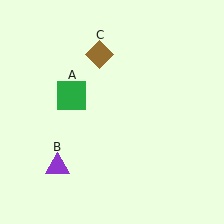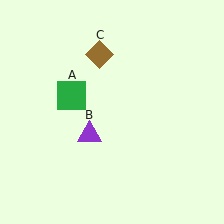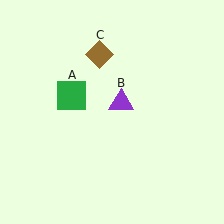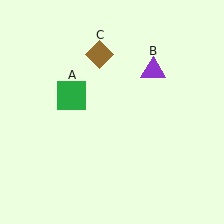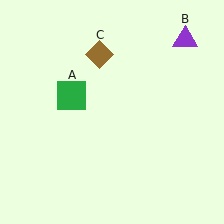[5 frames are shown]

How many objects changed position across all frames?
1 object changed position: purple triangle (object B).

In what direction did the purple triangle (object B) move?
The purple triangle (object B) moved up and to the right.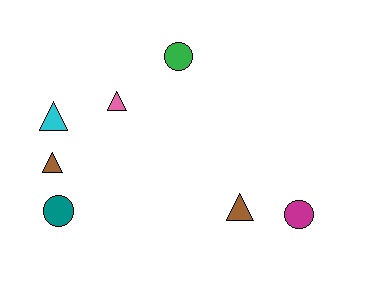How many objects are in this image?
There are 7 objects.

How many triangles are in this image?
There are 4 triangles.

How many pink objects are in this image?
There is 1 pink object.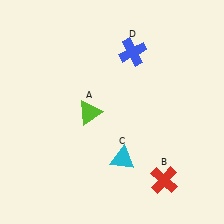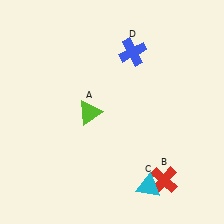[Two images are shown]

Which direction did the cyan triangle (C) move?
The cyan triangle (C) moved down.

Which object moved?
The cyan triangle (C) moved down.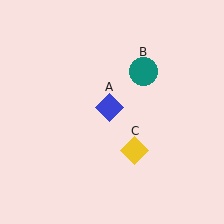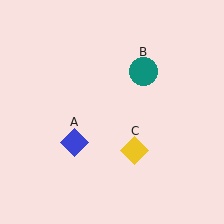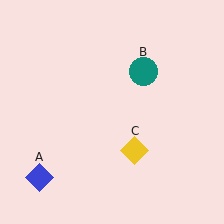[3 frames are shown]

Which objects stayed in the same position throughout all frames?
Teal circle (object B) and yellow diamond (object C) remained stationary.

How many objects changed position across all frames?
1 object changed position: blue diamond (object A).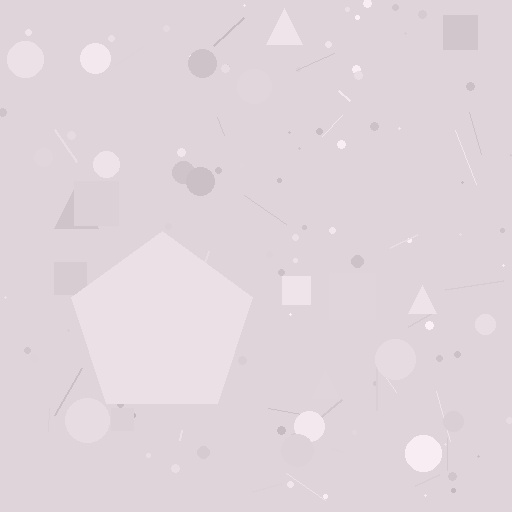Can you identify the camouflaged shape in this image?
The camouflaged shape is a pentagon.